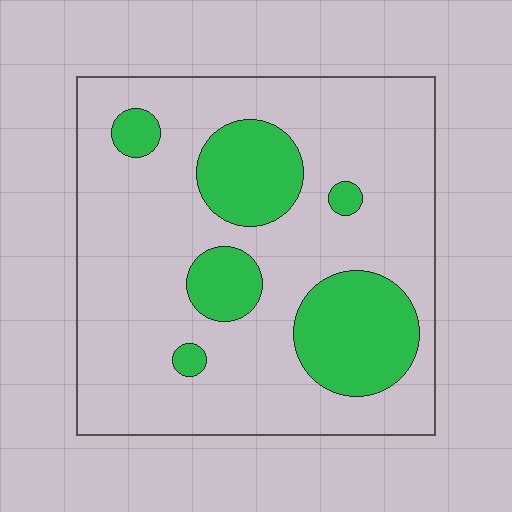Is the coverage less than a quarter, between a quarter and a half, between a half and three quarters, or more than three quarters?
Less than a quarter.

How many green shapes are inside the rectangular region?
6.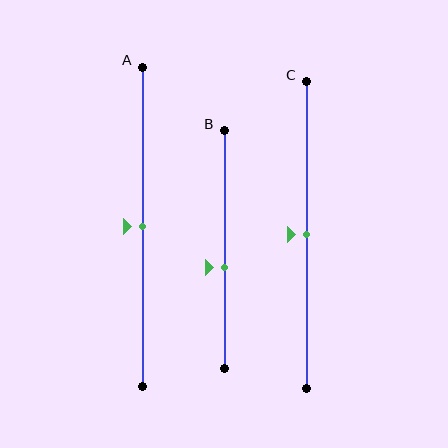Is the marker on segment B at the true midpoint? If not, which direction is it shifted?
No, the marker on segment B is shifted downward by about 7% of the segment length.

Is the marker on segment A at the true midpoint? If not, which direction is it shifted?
Yes, the marker on segment A is at the true midpoint.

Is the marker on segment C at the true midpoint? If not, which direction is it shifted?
Yes, the marker on segment C is at the true midpoint.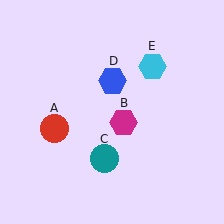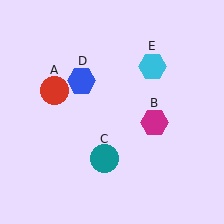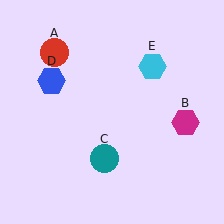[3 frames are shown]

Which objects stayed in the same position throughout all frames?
Teal circle (object C) and cyan hexagon (object E) remained stationary.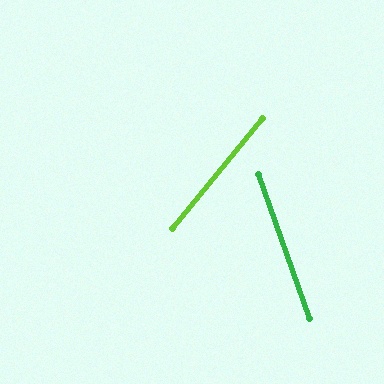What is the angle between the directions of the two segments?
Approximately 59 degrees.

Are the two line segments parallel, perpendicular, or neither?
Neither parallel nor perpendicular — they differ by about 59°.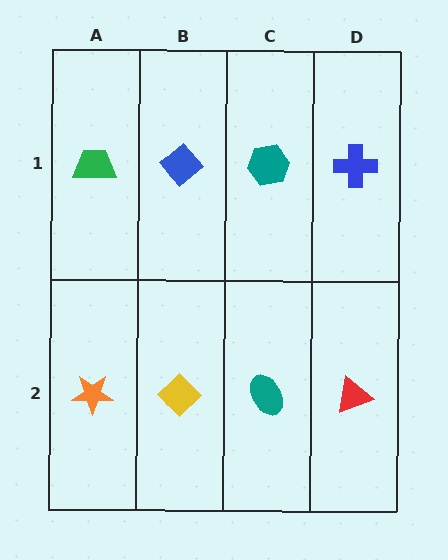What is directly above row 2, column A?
A green trapezoid.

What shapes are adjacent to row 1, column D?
A red triangle (row 2, column D), a teal hexagon (row 1, column C).